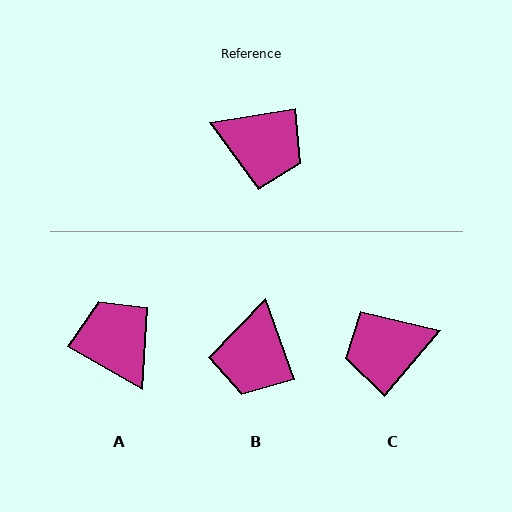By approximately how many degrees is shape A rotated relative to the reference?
Approximately 141 degrees counter-clockwise.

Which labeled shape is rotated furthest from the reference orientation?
A, about 141 degrees away.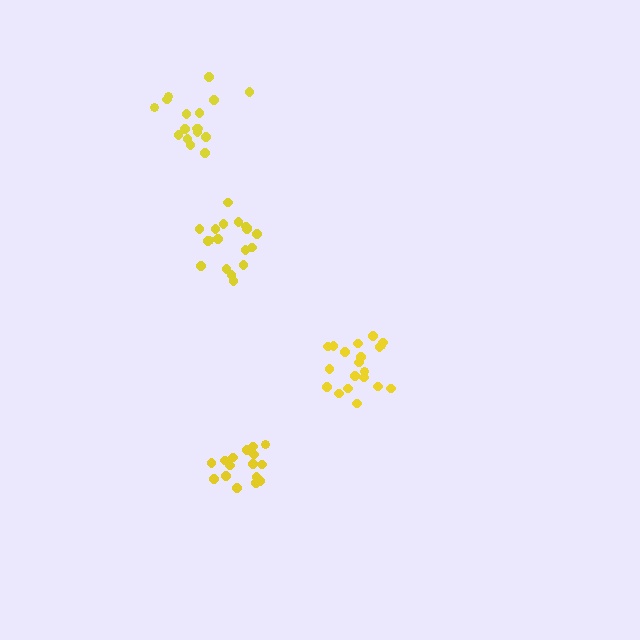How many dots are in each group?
Group 1: 20 dots, Group 2: 17 dots, Group 3: 16 dots, Group 4: 19 dots (72 total).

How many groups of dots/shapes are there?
There are 4 groups.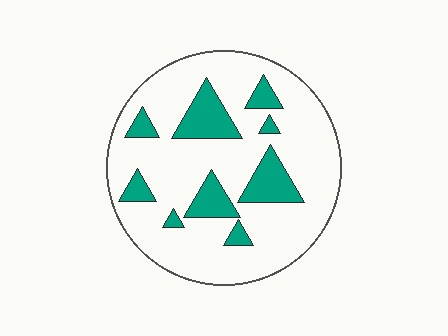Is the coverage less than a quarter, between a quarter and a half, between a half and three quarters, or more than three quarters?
Less than a quarter.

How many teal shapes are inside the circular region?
9.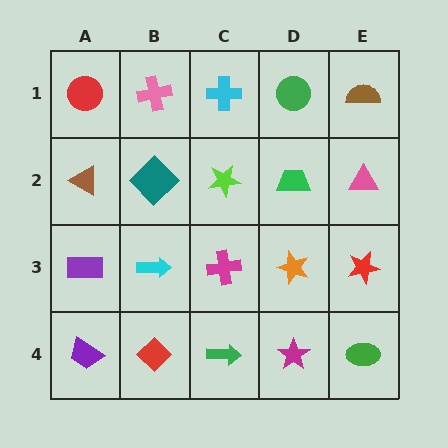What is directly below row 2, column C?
A magenta cross.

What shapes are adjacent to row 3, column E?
A pink triangle (row 2, column E), a green ellipse (row 4, column E), an orange star (row 3, column D).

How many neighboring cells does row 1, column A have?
2.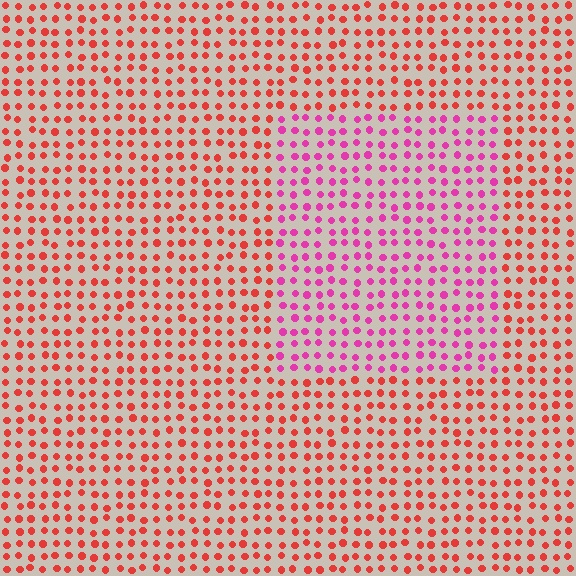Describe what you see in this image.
The image is filled with small red elements in a uniform arrangement. A rectangle-shaped region is visible where the elements are tinted to a slightly different hue, forming a subtle color boundary.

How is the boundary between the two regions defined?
The boundary is defined purely by a slight shift in hue (about 42 degrees). Spacing, size, and orientation are identical on both sides.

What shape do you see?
I see a rectangle.